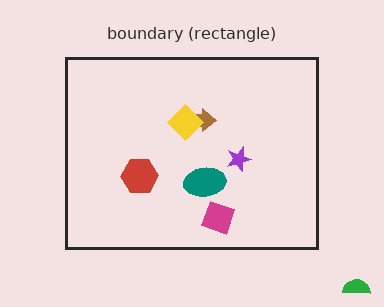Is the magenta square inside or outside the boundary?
Inside.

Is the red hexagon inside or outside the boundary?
Inside.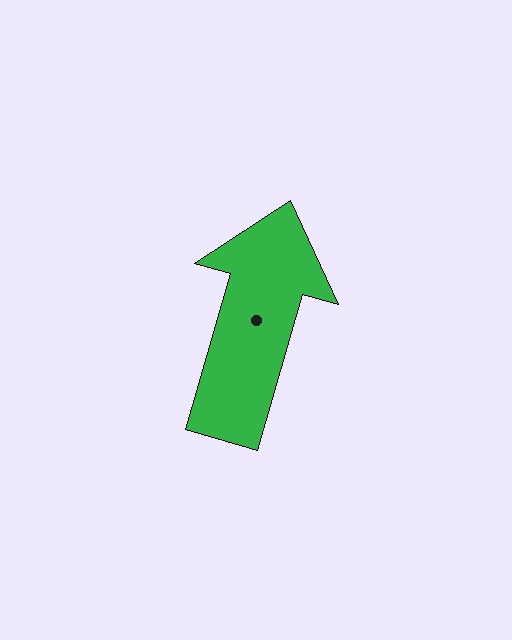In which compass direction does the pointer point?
North.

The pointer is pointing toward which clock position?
Roughly 1 o'clock.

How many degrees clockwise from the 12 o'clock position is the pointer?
Approximately 16 degrees.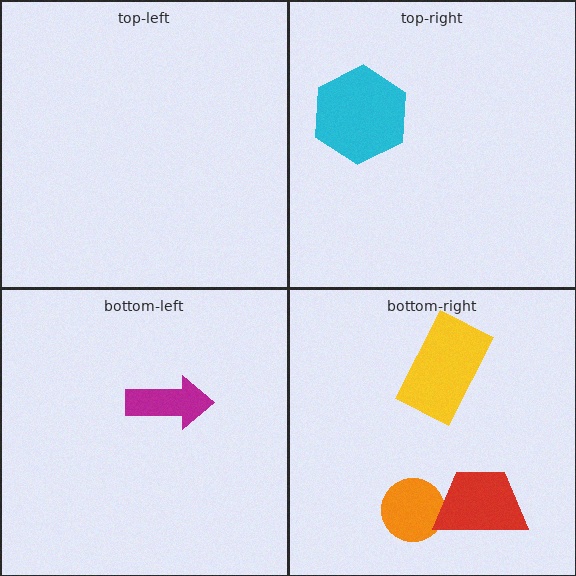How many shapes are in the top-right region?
1.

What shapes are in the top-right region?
The cyan hexagon.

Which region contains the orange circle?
The bottom-right region.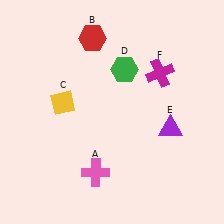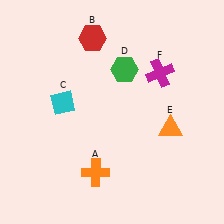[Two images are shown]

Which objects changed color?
A changed from pink to orange. C changed from yellow to cyan. E changed from purple to orange.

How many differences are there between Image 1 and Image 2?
There are 3 differences between the two images.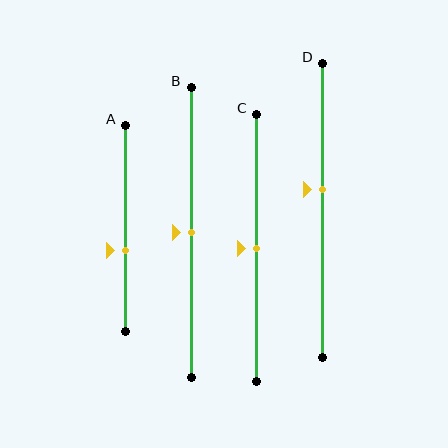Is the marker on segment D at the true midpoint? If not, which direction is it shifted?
No, the marker on segment D is shifted upward by about 7% of the segment length.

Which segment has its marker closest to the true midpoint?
Segment B has its marker closest to the true midpoint.